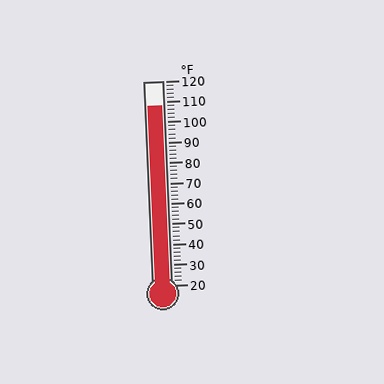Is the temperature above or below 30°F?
The temperature is above 30°F.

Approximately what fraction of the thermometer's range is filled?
The thermometer is filled to approximately 90% of its range.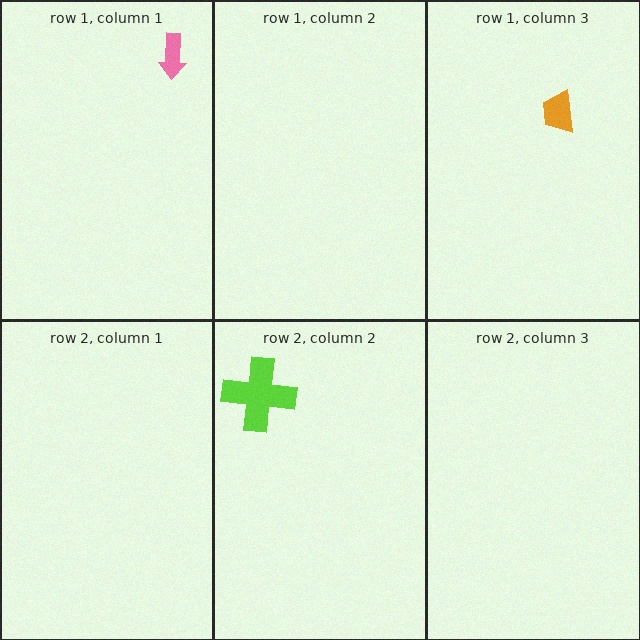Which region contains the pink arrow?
The row 1, column 1 region.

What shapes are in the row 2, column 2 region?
The lime cross.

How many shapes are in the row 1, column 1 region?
1.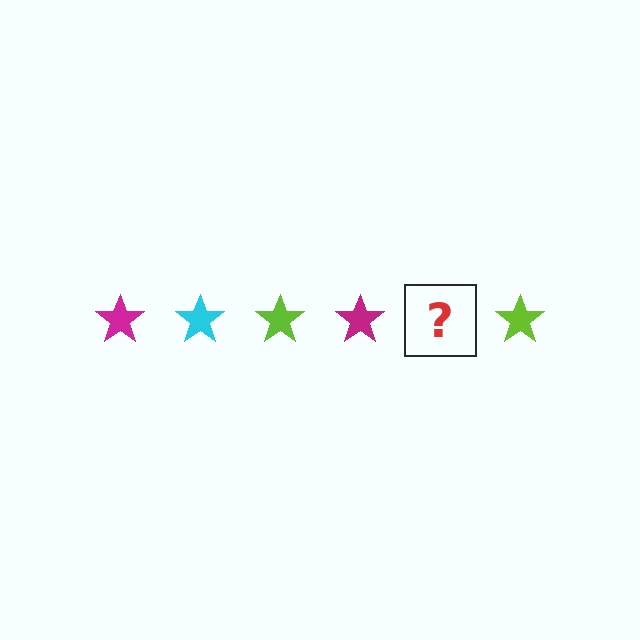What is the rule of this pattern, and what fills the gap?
The rule is that the pattern cycles through magenta, cyan, lime stars. The gap should be filled with a cyan star.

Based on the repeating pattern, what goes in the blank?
The blank should be a cyan star.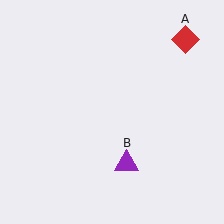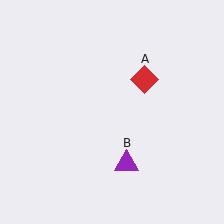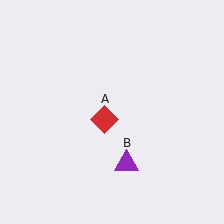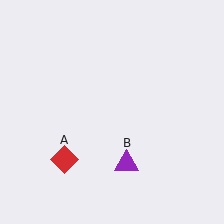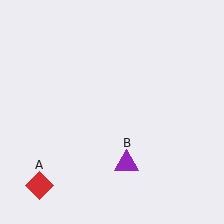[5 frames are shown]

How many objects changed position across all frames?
1 object changed position: red diamond (object A).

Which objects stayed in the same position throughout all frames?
Purple triangle (object B) remained stationary.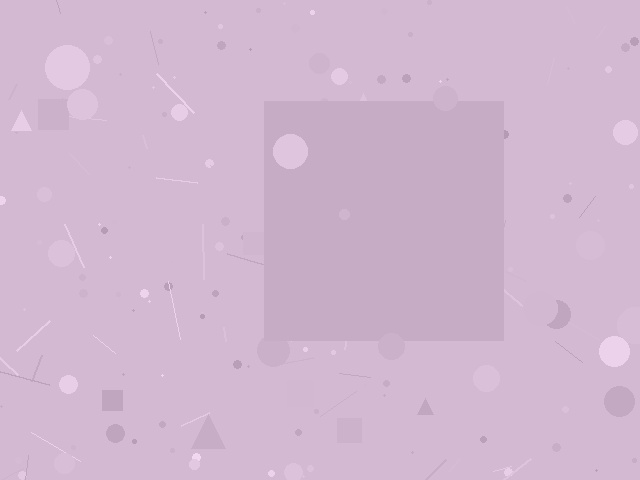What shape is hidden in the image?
A square is hidden in the image.